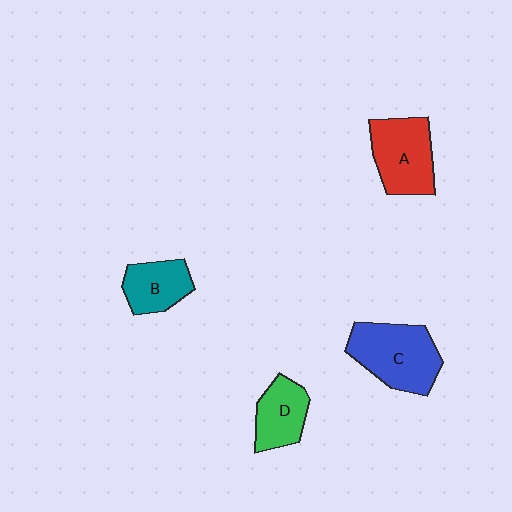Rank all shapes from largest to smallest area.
From largest to smallest: C (blue), A (red), D (green), B (teal).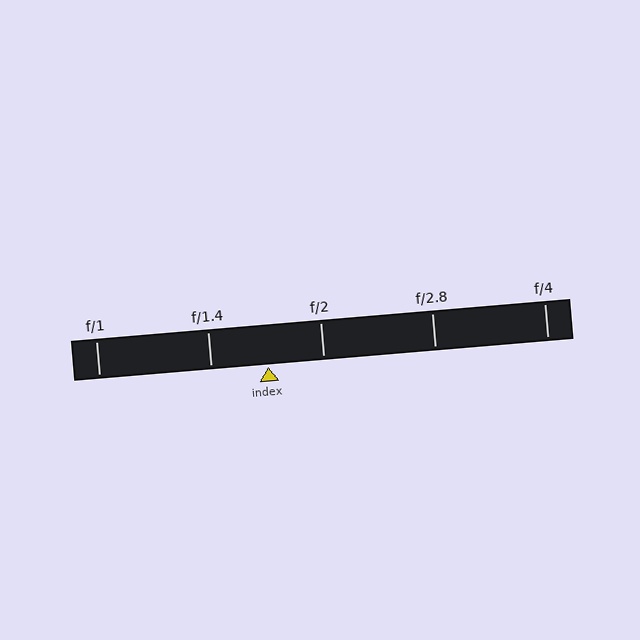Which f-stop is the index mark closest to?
The index mark is closest to f/2.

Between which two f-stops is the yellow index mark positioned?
The index mark is between f/1.4 and f/2.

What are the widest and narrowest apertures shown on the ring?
The widest aperture shown is f/1 and the narrowest is f/4.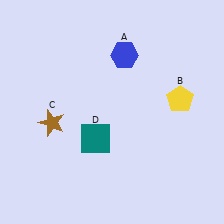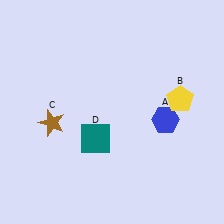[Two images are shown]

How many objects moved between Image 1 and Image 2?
1 object moved between the two images.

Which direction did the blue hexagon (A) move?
The blue hexagon (A) moved down.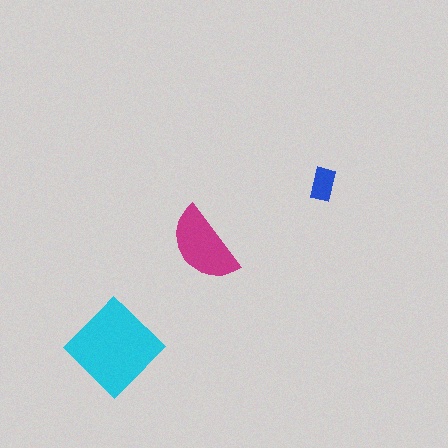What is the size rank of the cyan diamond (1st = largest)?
1st.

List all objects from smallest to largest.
The blue rectangle, the magenta semicircle, the cyan diamond.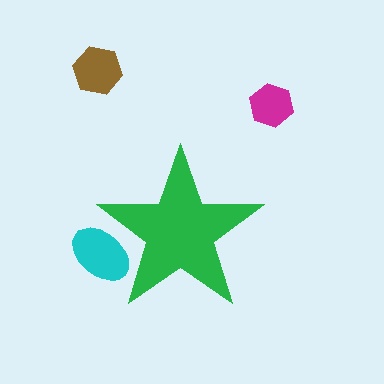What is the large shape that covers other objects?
A green star.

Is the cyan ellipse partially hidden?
Yes, the cyan ellipse is partially hidden behind the green star.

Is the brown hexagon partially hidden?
No, the brown hexagon is fully visible.